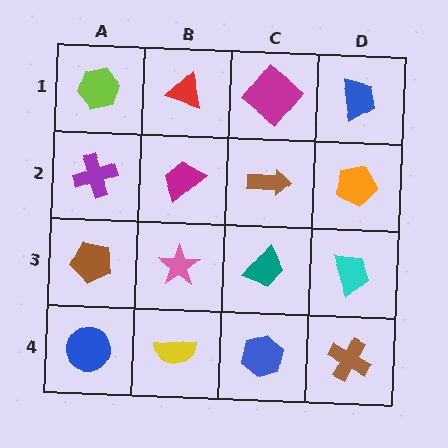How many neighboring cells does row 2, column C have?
4.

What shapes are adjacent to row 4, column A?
A brown pentagon (row 3, column A), a yellow semicircle (row 4, column B).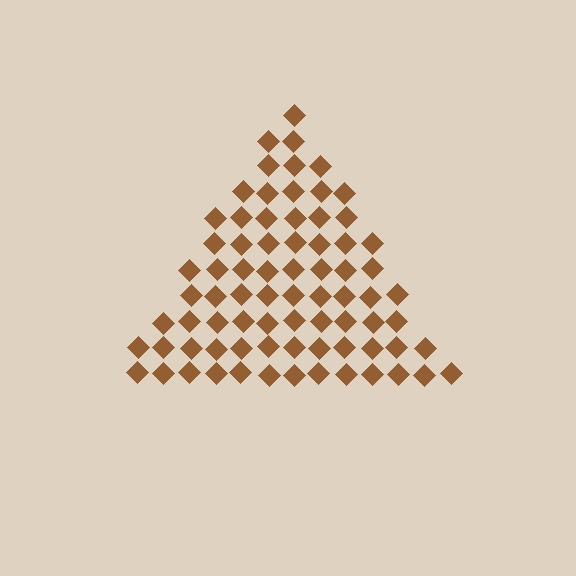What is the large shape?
The large shape is a triangle.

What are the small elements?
The small elements are diamonds.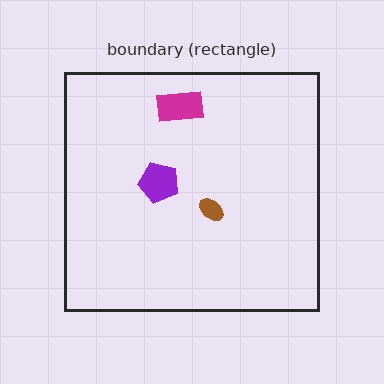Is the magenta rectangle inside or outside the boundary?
Inside.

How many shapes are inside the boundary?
3 inside, 0 outside.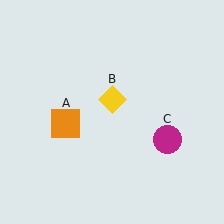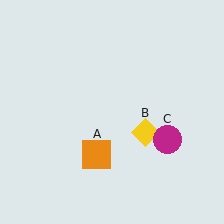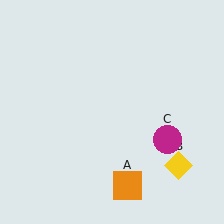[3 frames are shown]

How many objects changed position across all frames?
2 objects changed position: orange square (object A), yellow diamond (object B).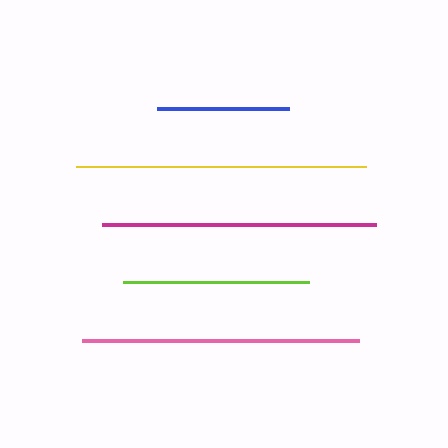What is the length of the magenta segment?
The magenta segment is approximately 274 pixels long.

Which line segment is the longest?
The yellow line is the longest at approximately 291 pixels.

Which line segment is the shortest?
The blue line is the shortest at approximately 132 pixels.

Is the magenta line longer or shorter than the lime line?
The magenta line is longer than the lime line.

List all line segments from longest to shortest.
From longest to shortest: yellow, pink, magenta, lime, blue.